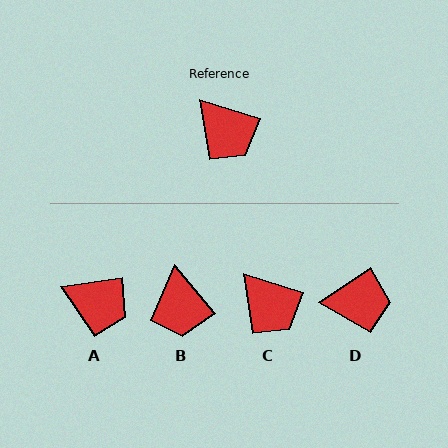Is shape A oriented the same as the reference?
No, it is off by about 25 degrees.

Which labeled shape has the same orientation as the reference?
C.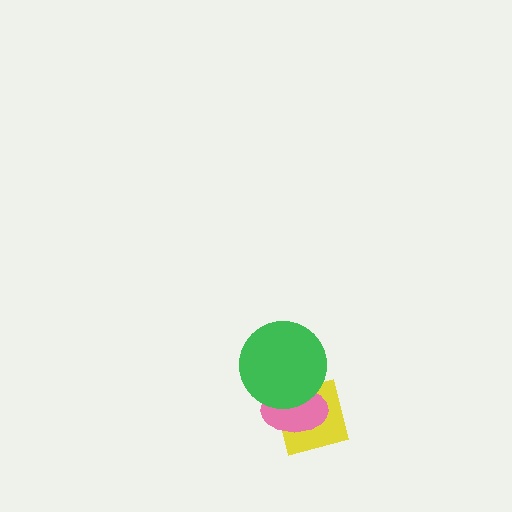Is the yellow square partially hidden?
Yes, it is partially covered by another shape.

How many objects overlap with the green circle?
2 objects overlap with the green circle.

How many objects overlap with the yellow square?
2 objects overlap with the yellow square.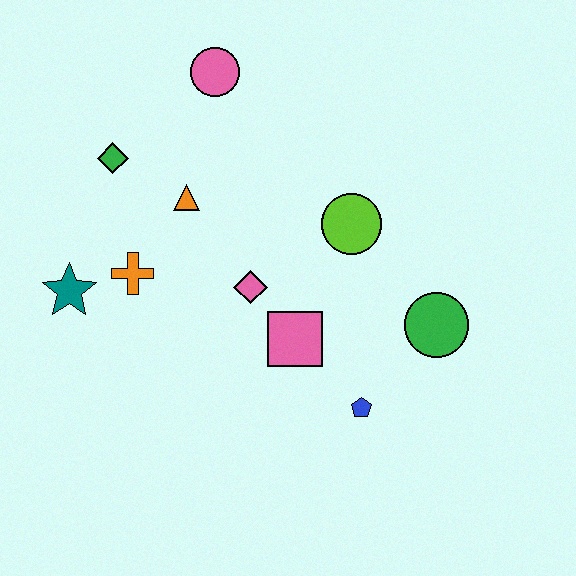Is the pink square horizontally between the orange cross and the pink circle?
No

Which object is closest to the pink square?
The pink diamond is closest to the pink square.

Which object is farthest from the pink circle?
The blue pentagon is farthest from the pink circle.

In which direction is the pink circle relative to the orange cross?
The pink circle is above the orange cross.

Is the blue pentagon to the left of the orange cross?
No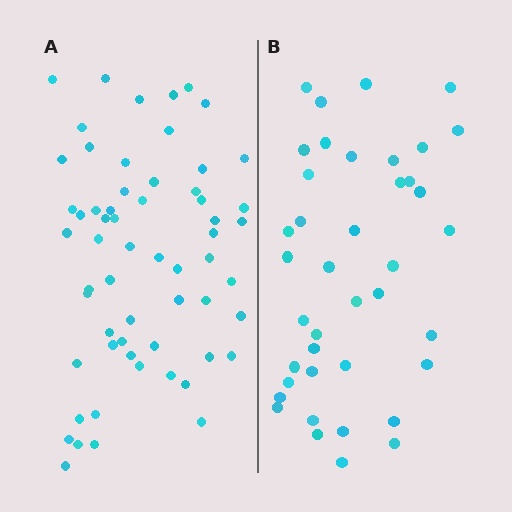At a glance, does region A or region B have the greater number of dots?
Region A (the left region) has more dots.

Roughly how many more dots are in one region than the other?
Region A has approximately 20 more dots than region B.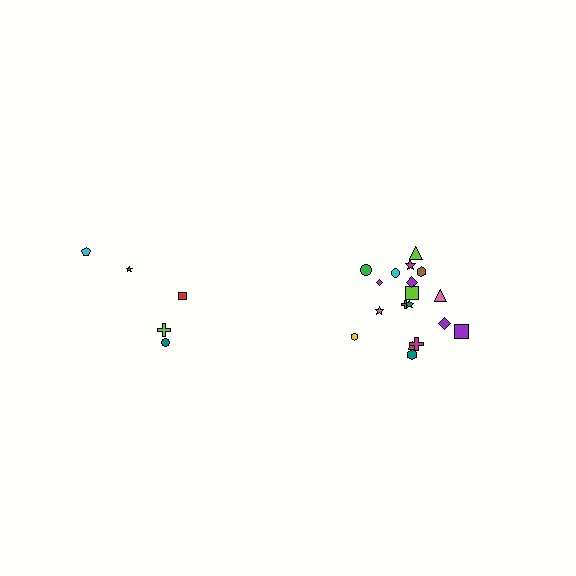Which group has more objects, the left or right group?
The right group.